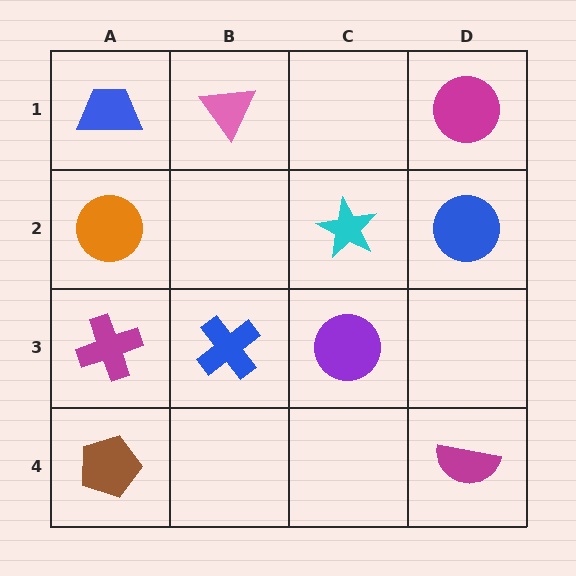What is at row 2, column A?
An orange circle.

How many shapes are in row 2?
3 shapes.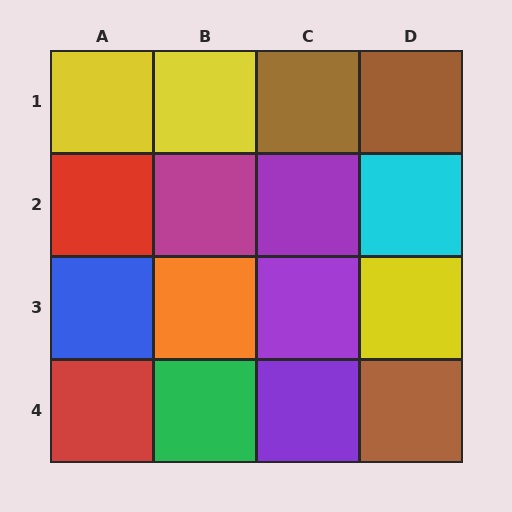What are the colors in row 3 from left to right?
Blue, orange, purple, yellow.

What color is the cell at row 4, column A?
Red.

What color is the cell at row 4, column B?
Green.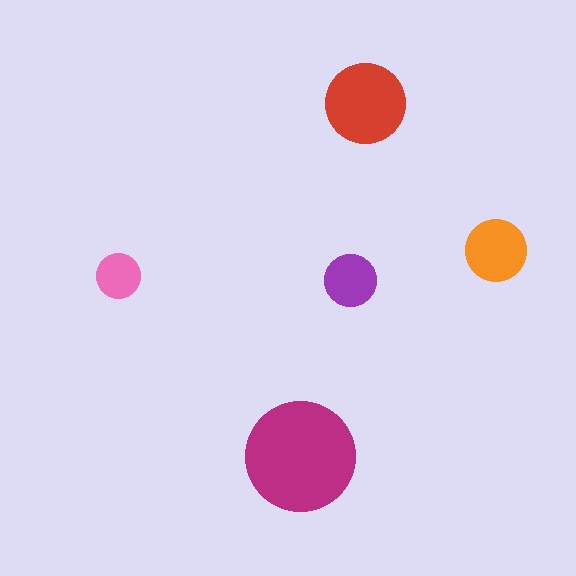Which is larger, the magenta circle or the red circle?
The magenta one.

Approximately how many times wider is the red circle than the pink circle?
About 2 times wider.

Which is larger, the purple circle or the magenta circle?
The magenta one.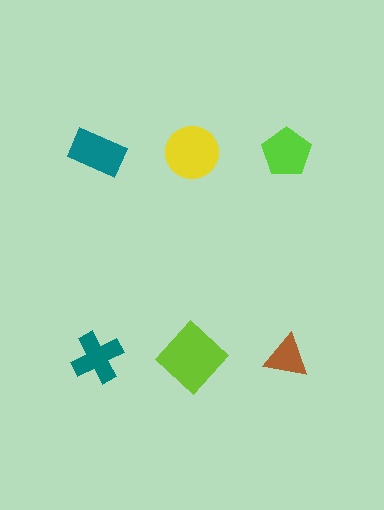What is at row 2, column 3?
A brown triangle.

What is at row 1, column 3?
A lime pentagon.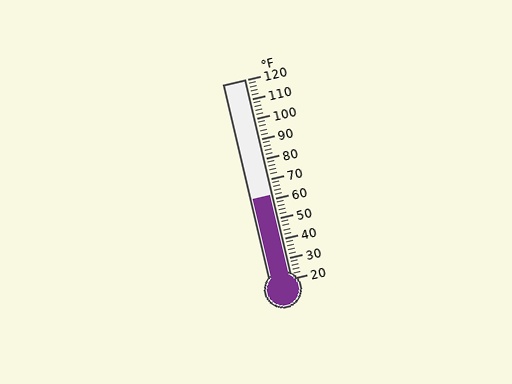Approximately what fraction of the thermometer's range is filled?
The thermometer is filled to approximately 40% of its range.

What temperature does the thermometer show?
The thermometer shows approximately 62°F.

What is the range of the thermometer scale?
The thermometer scale ranges from 20°F to 120°F.